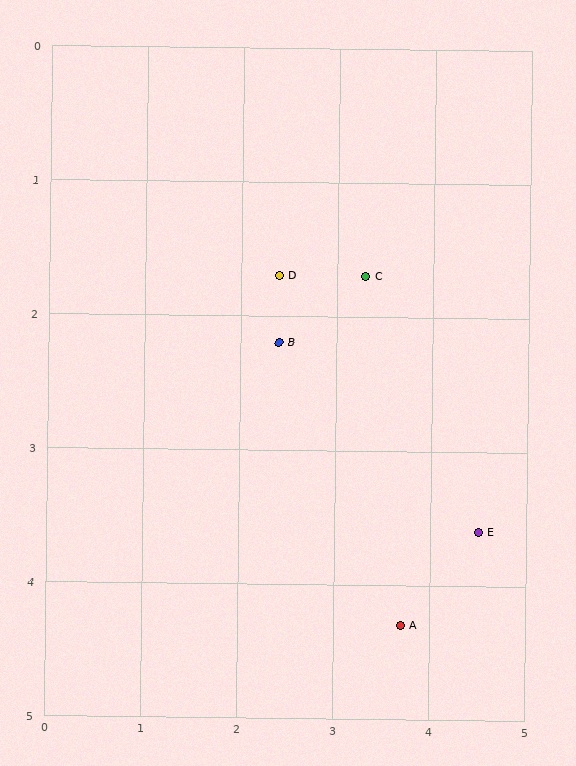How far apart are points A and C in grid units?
Points A and C are about 2.6 grid units apart.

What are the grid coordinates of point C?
Point C is at approximately (3.3, 1.7).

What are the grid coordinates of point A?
Point A is at approximately (3.7, 4.3).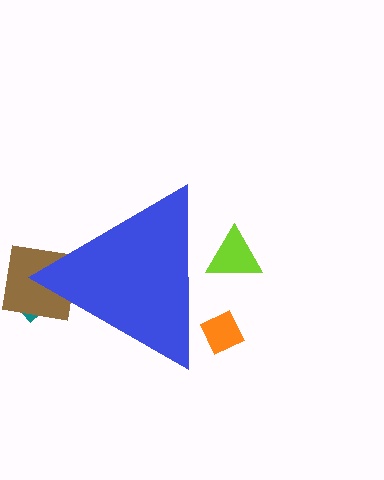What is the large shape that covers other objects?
A blue triangle.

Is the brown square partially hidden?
Yes, the brown square is partially hidden behind the blue triangle.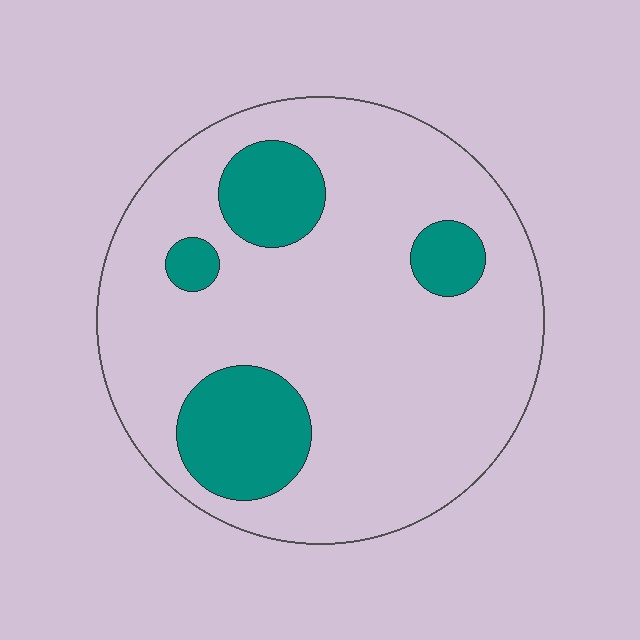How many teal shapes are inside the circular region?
4.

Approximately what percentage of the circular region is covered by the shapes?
Approximately 20%.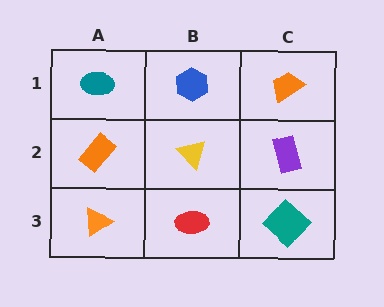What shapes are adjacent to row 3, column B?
A yellow triangle (row 2, column B), an orange triangle (row 3, column A), a teal diamond (row 3, column C).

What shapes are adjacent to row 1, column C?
A purple rectangle (row 2, column C), a blue hexagon (row 1, column B).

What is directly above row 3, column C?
A purple rectangle.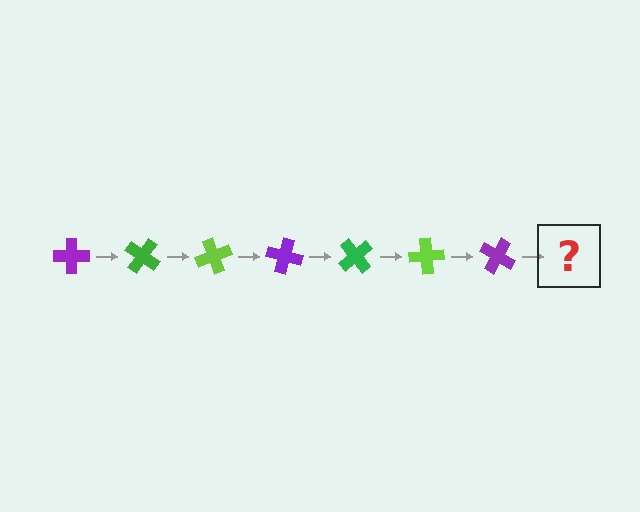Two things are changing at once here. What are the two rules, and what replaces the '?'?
The two rules are that it rotates 35 degrees each step and the color cycles through purple, green, and lime. The '?' should be a green cross, rotated 245 degrees from the start.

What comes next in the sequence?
The next element should be a green cross, rotated 245 degrees from the start.